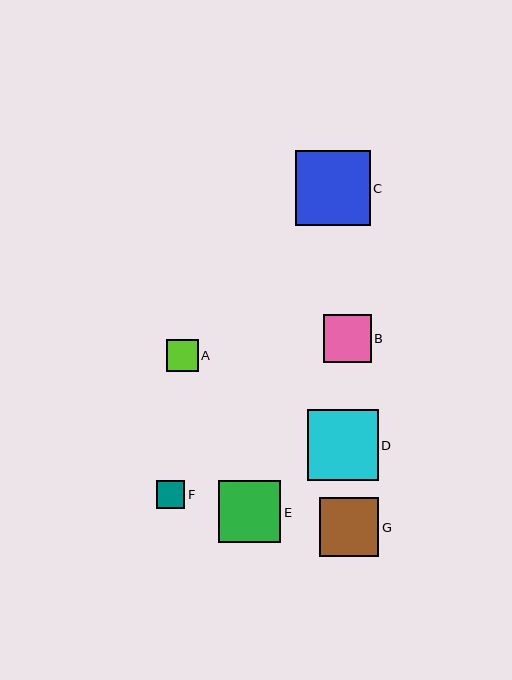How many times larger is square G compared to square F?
Square G is approximately 2.1 times the size of square F.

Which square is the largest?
Square C is the largest with a size of approximately 75 pixels.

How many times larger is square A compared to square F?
Square A is approximately 1.1 times the size of square F.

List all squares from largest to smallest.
From largest to smallest: C, D, E, G, B, A, F.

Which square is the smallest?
Square F is the smallest with a size of approximately 28 pixels.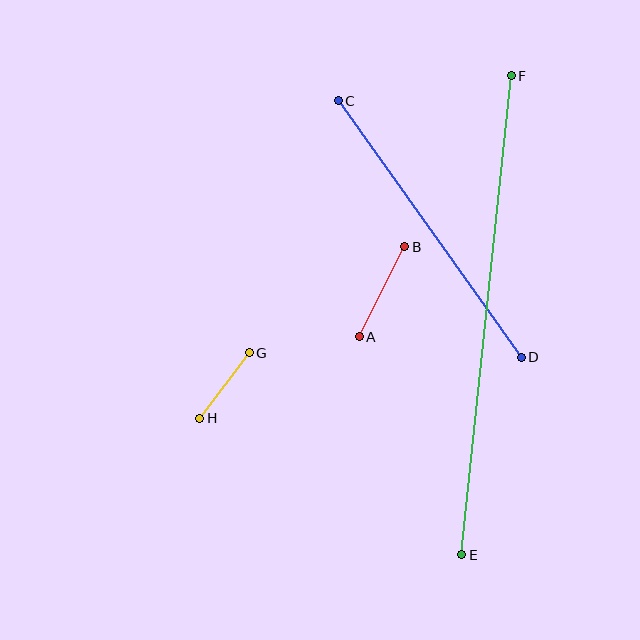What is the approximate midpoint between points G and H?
The midpoint is at approximately (224, 386) pixels.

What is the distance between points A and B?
The distance is approximately 101 pixels.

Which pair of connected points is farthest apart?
Points E and F are farthest apart.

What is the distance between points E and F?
The distance is approximately 482 pixels.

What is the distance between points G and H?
The distance is approximately 82 pixels.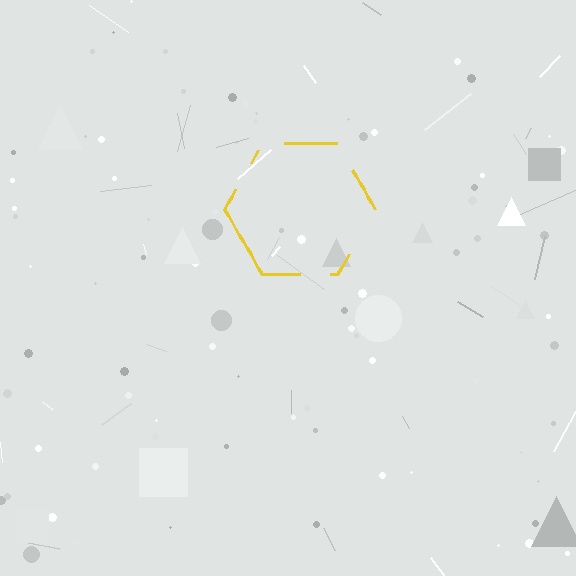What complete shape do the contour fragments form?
The contour fragments form a hexagon.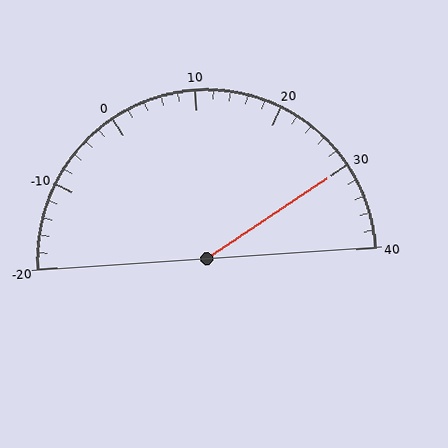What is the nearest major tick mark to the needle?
The nearest major tick mark is 30.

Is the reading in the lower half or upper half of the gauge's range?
The reading is in the upper half of the range (-20 to 40).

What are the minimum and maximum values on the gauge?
The gauge ranges from -20 to 40.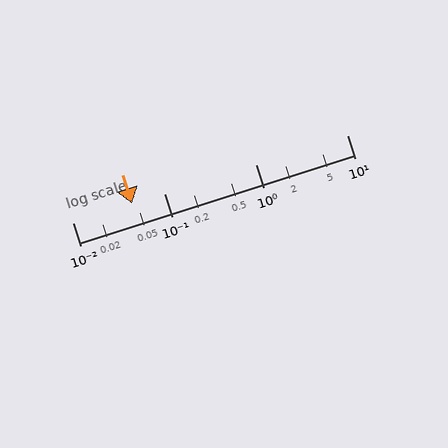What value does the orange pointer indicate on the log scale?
The pointer indicates approximately 0.045.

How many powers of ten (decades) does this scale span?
The scale spans 3 decades, from 0.01 to 10.